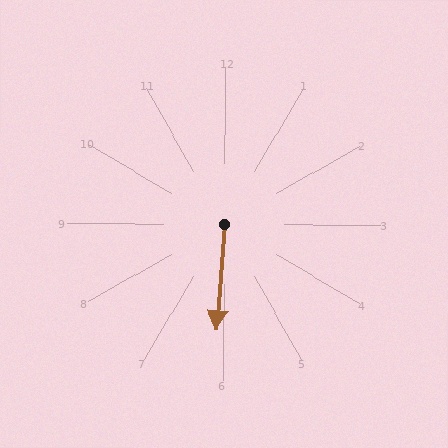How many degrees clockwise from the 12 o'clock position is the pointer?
Approximately 184 degrees.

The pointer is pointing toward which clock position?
Roughly 6 o'clock.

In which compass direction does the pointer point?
South.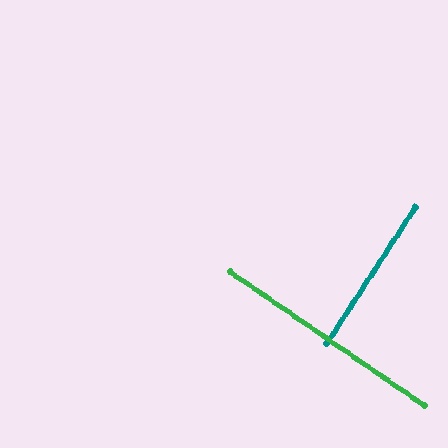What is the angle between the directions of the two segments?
Approximately 88 degrees.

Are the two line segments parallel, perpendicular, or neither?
Perpendicular — they meet at approximately 88°.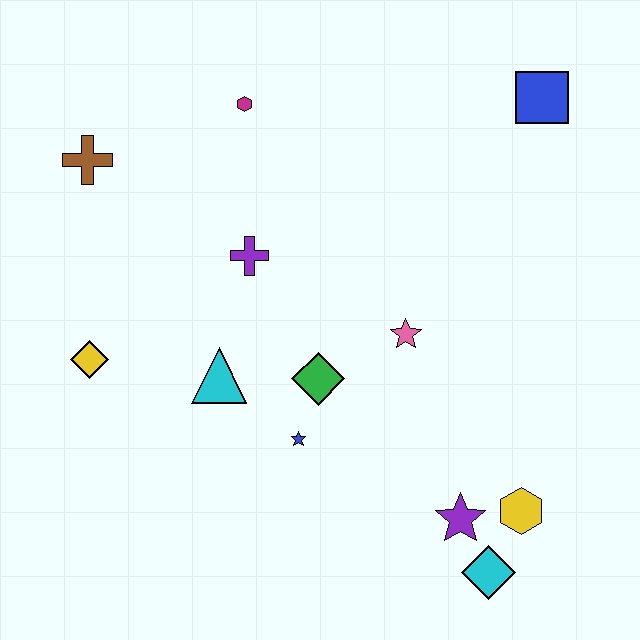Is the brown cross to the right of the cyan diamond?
No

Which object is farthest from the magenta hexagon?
The cyan diamond is farthest from the magenta hexagon.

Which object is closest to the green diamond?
The blue star is closest to the green diamond.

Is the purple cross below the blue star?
No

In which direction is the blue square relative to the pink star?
The blue square is above the pink star.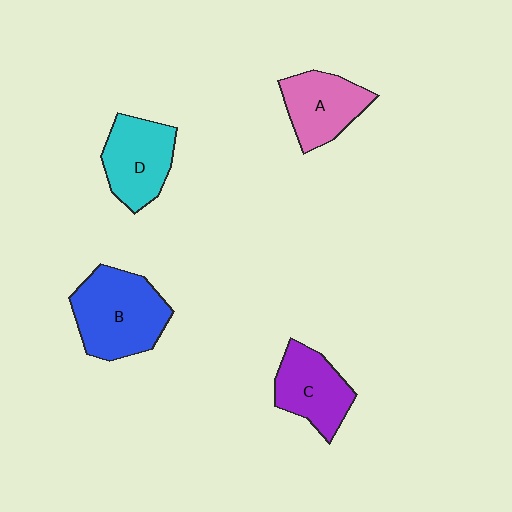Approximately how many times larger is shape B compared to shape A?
Approximately 1.4 times.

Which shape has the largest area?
Shape B (blue).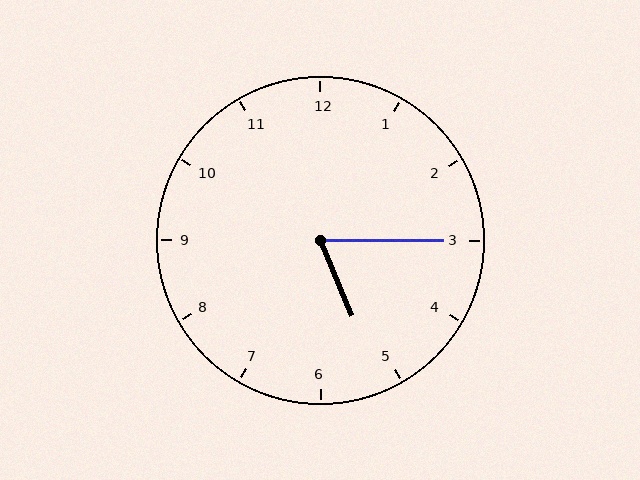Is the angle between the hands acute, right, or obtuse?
It is acute.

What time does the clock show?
5:15.